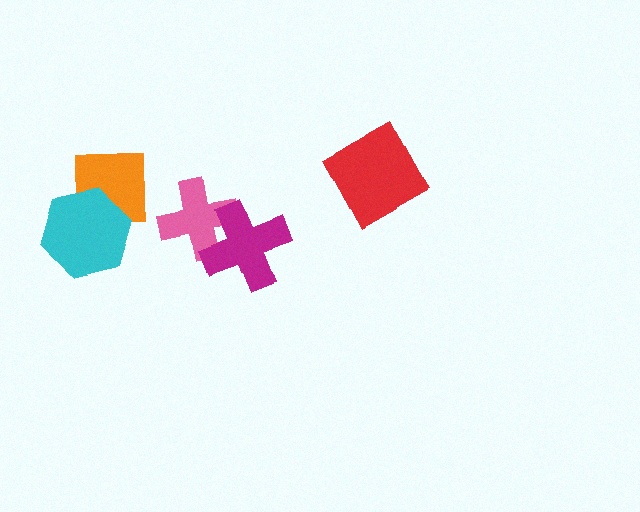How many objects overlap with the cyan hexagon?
1 object overlaps with the cyan hexagon.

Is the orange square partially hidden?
Yes, it is partially covered by another shape.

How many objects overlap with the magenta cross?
1 object overlaps with the magenta cross.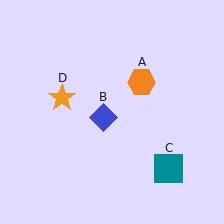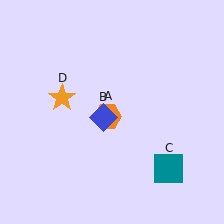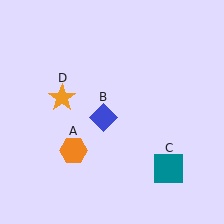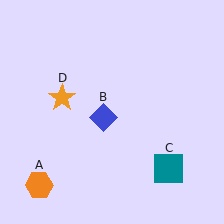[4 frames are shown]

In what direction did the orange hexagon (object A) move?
The orange hexagon (object A) moved down and to the left.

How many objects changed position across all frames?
1 object changed position: orange hexagon (object A).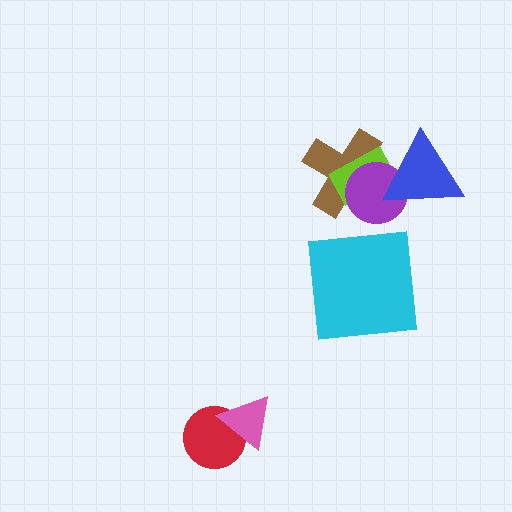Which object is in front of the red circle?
The pink triangle is in front of the red circle.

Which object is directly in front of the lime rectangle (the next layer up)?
The purple circle is directly in front of the lime rectangle.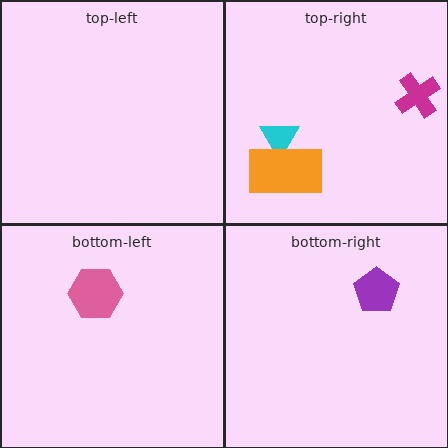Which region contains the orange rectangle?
The top-right region.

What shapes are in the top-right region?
The cyan triangle, the orange rectangle, the magenta cross.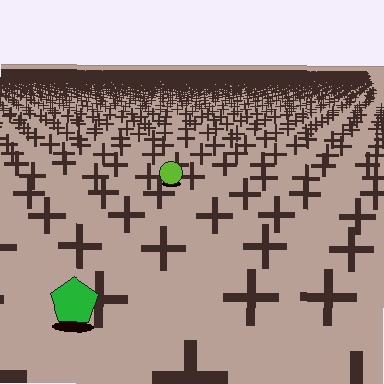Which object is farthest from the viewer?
The lime circle is farthest from the viewer. It appears smaller and the ground texture around it is denser.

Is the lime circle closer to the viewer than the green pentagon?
No. The green pentagon is closer — you can tell from the texture gradient: the ground texture is coarser near it.